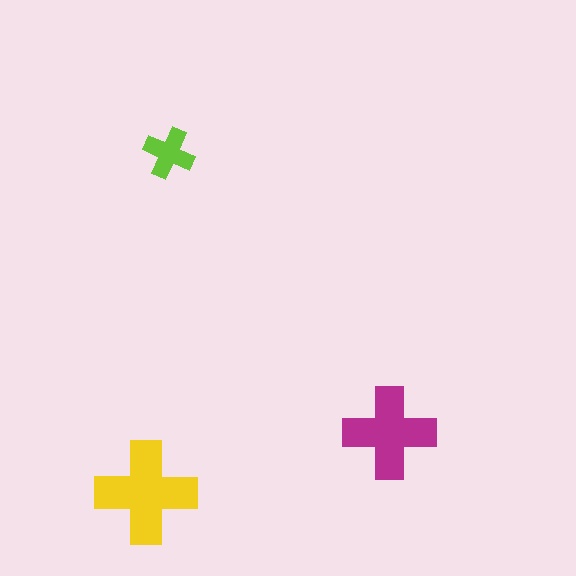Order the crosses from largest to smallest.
the yellow one, the magenta one, the lime one.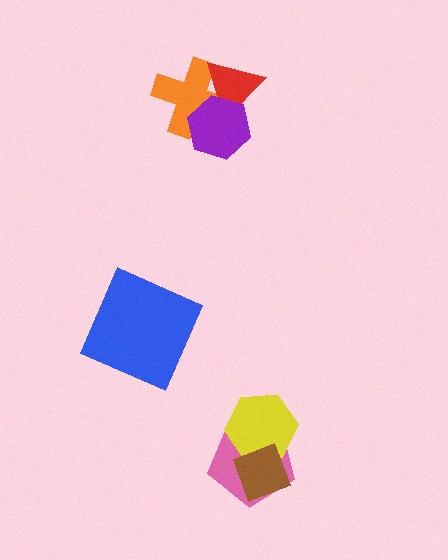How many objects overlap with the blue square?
0 objects overlap with the blue square.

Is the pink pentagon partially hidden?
Yes, it is partially covered by another shape.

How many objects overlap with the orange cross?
2 objects overlap with the orange cross.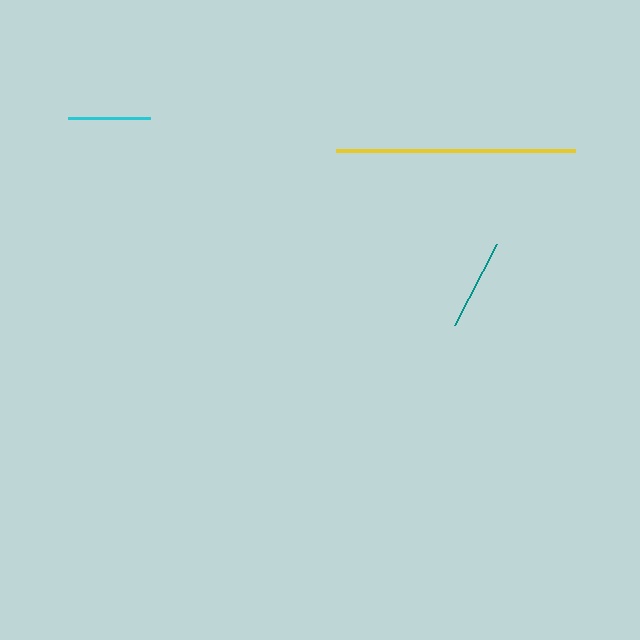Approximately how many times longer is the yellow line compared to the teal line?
The yellow line is approximately 2.6 times the length of the teal line.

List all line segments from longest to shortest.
From longest to shortest: yellow, teal, cyan.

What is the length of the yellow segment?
The yellow segment is approximately 239 pixels long.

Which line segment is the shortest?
The cyan line is the shortest at approximately 82 pixels.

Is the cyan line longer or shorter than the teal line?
The teal line is longer than the cyan line.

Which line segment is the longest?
The yellow line is the longest at approximately 239 pixels.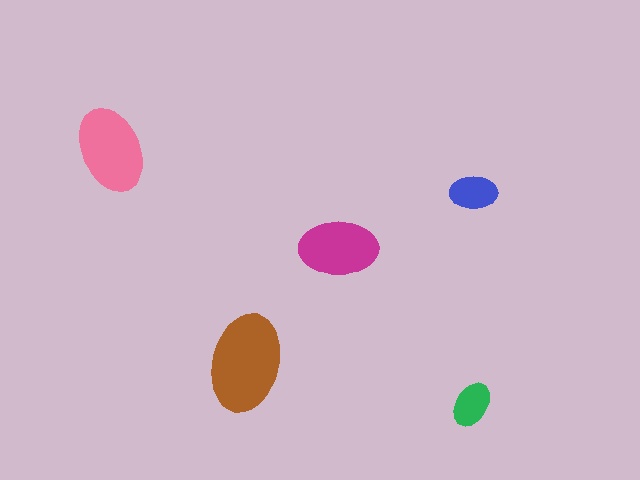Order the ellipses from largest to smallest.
the brown one, the pink one, the magenta one, the blue one, the green one.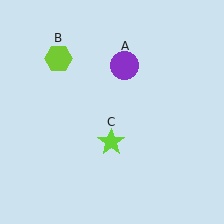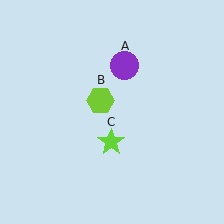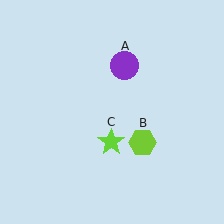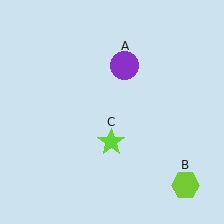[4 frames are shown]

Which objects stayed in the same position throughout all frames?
Purple circle (object A) and lime star (object C) remained stationary.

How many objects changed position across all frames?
1 object changed position: lime hexagon (object B).